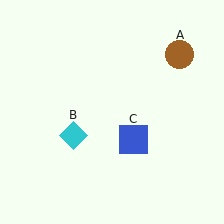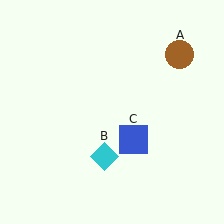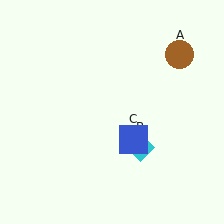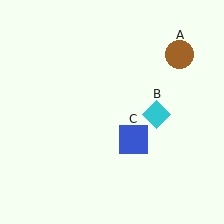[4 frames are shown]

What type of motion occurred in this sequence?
The cyan diamond (object B) rotated counterclockwise around the center of the scene.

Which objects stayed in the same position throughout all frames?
Brown circle (object A) and blue square (object C) remained stationary.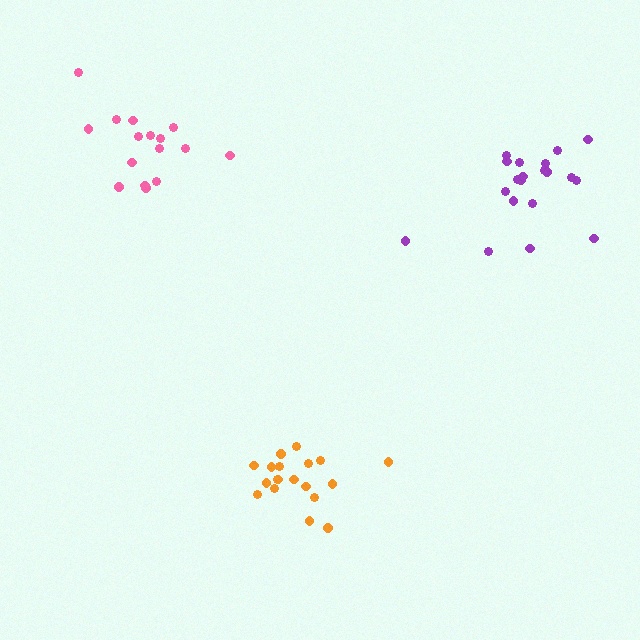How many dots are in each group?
Group 1: 19 dots, Group 2: 16 dots, Group 3: 20 dots (55 total).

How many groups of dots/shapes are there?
There are 3 groups.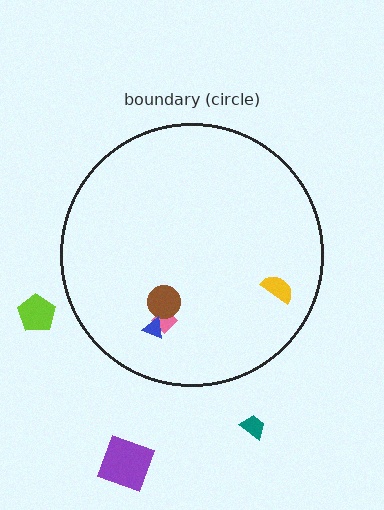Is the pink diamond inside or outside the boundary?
Inside.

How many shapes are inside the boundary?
4 inside, 3 outside.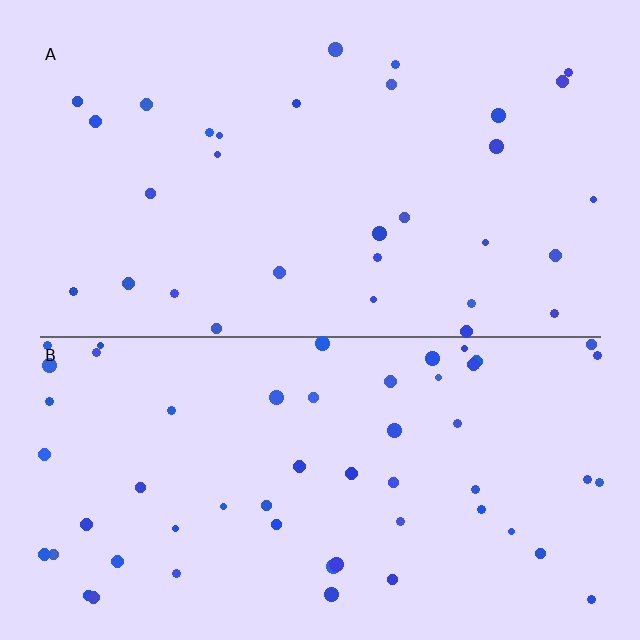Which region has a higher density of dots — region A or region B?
B (the bottom).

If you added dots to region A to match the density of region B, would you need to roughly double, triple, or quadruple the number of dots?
Approximately double.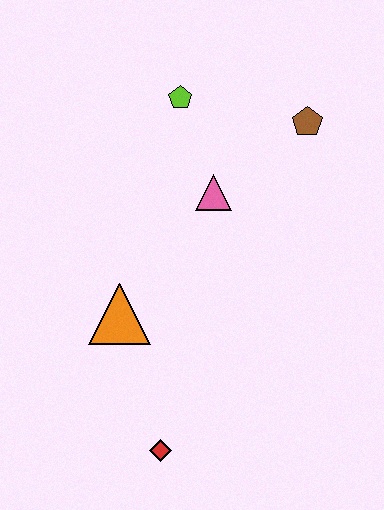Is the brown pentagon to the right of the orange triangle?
Yes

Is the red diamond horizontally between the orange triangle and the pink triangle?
Yes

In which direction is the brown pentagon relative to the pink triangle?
The brown pentagon is to the right of the pink triangle.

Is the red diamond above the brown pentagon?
No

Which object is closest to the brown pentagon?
The pink triangle is closest to the brown pentagon.